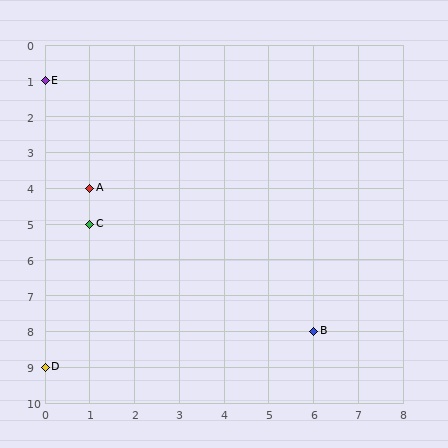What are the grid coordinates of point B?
Point B is at grid coordinates (6, 8).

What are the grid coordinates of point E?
Point E is at grid coordinates (0, 1).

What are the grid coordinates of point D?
Point D is at grid coordinates (0, 9).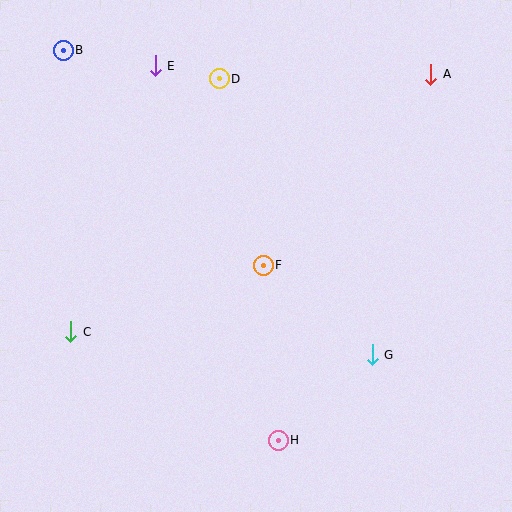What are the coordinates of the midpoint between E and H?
The midpoint between E and H is at (217, 253).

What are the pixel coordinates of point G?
Point G is at (372, 355).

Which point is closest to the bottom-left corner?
Point C is closest to the bottom-left corner.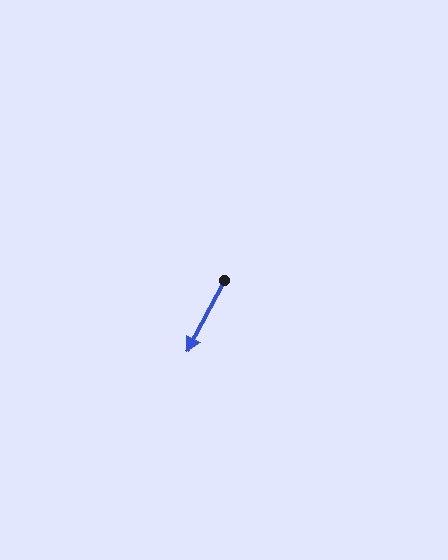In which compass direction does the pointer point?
Southwest.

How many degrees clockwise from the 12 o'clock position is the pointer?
Approximately 207 degrees.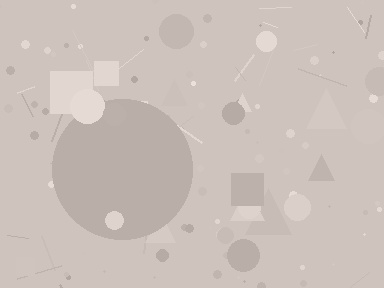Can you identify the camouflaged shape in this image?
The camouflaged shape is a circle.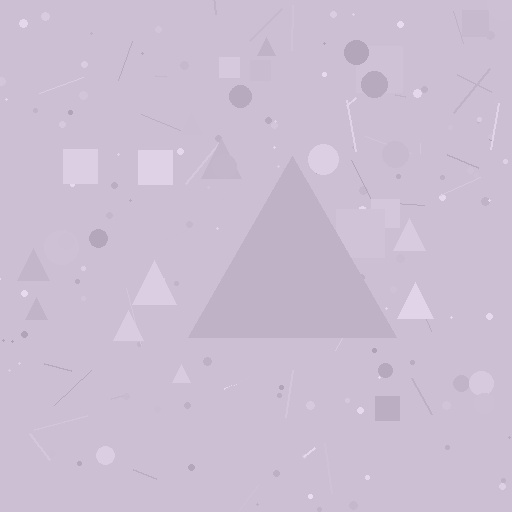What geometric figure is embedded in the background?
A triangle is embedded in the background.